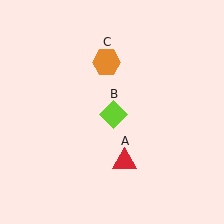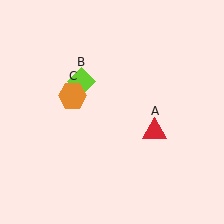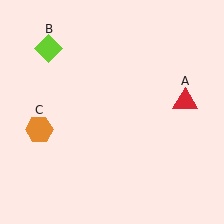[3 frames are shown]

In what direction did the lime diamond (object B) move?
The lime diamond (object B) moved up and to the left.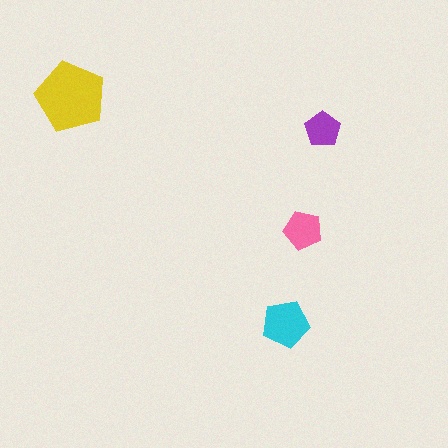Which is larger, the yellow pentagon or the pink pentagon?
The yellow one.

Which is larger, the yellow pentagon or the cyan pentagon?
The yellow one.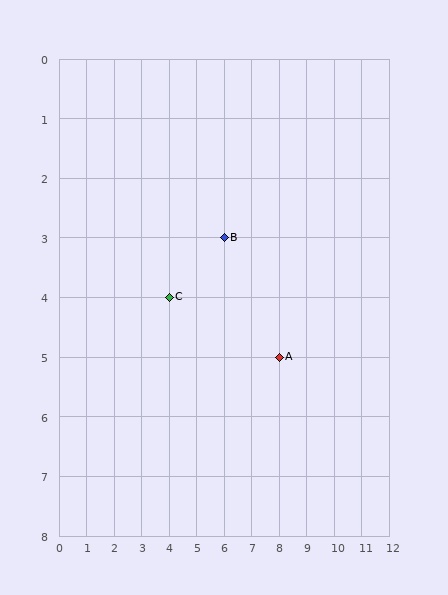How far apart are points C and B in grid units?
Points C and B are 2 columns and 1 row apart (about 2.2 grid units diagonally).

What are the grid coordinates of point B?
Point B is at grid coordinates (6, 3).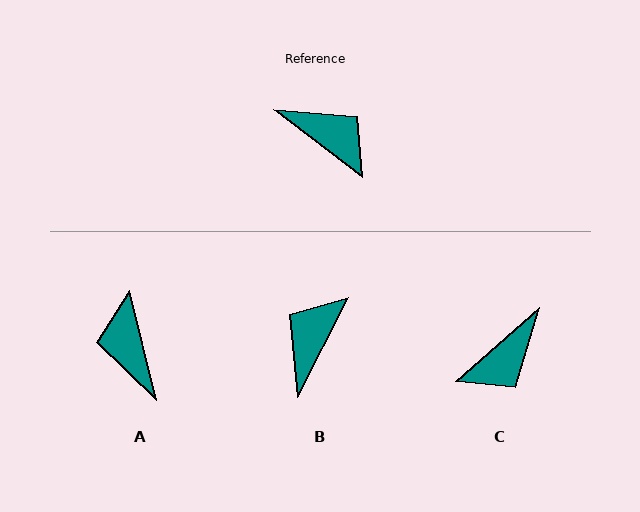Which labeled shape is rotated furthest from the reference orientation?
A, about 141 degrees away.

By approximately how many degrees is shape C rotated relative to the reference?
Approximately 102 degrees clockwise.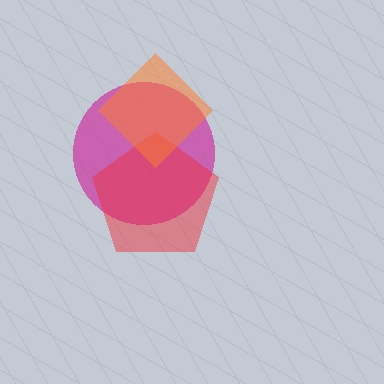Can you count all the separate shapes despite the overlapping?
Yes, there are 3 separate shapes.